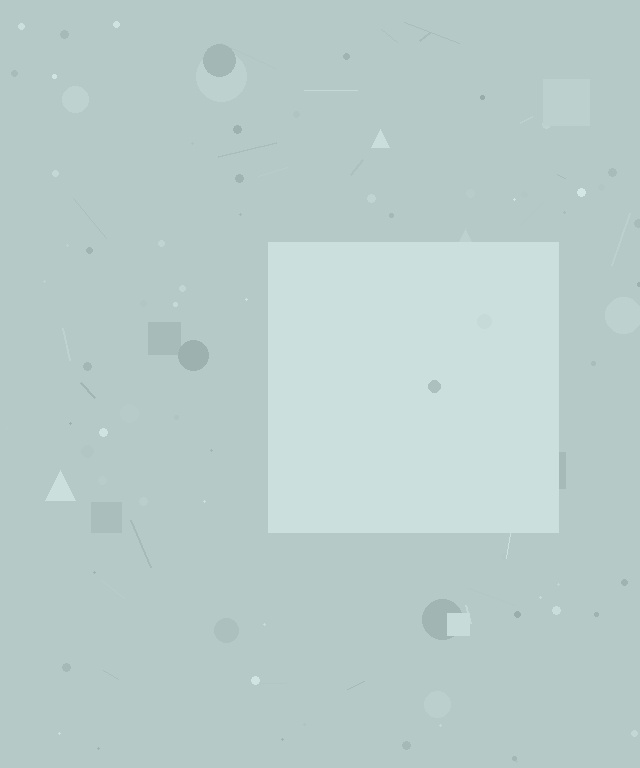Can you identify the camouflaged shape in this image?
The camouflaged shape is a square.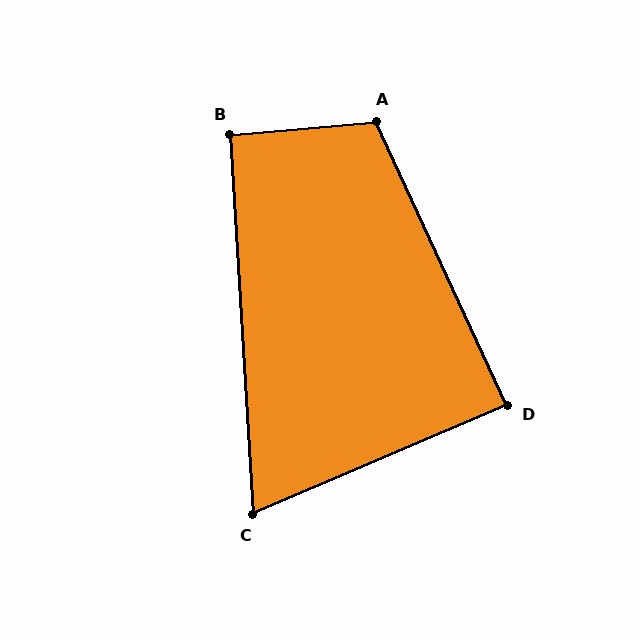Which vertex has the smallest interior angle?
C, at approximately 70 degrees.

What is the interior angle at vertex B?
Approximately 92 degrees (approximately right).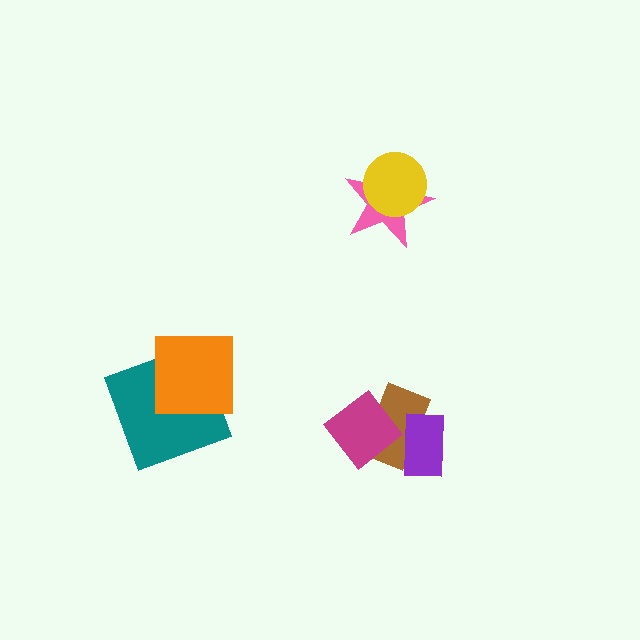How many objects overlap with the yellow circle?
1 object overlaps with the yellow circle.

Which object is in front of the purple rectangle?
The magenta diamond is in front of the purple rectangle.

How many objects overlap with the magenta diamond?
2 objects overlap with the magenta diamond.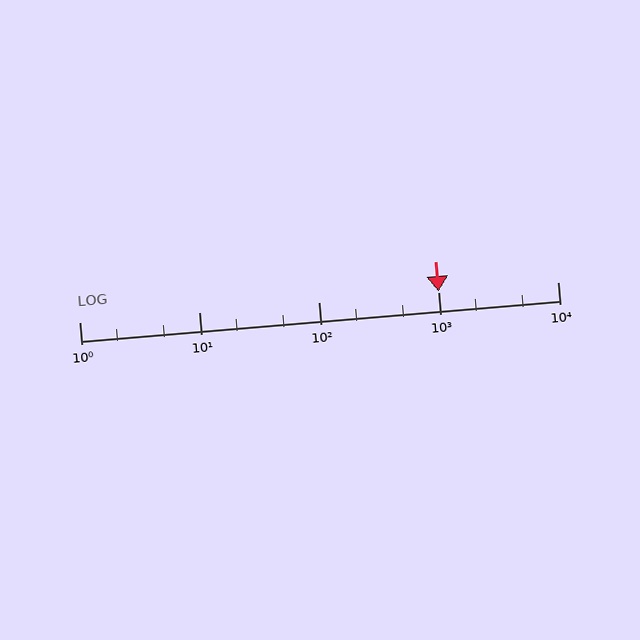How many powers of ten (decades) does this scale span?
The scale spans 4 decades, from 1 to 10000.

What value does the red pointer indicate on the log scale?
The pointer indicates approximately 1000.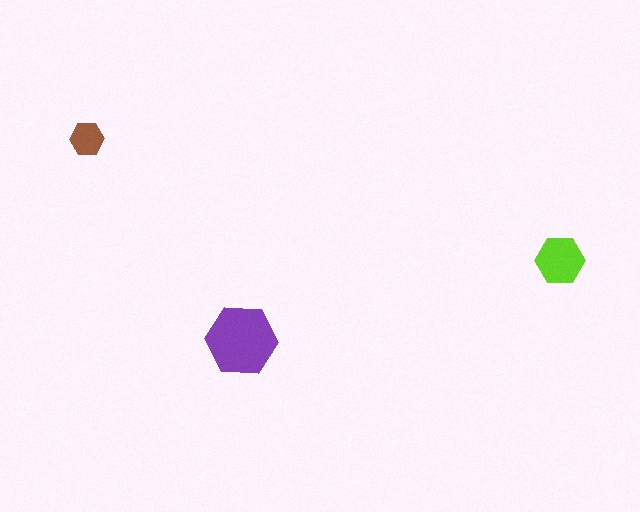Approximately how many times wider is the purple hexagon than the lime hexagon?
About 1.5 times wider.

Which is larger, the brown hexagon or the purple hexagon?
The purple one.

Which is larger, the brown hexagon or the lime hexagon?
The lime one.